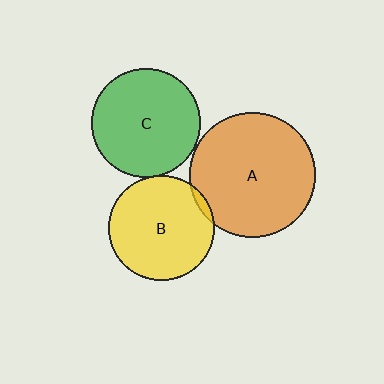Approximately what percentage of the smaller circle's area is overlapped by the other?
Approximately 5%.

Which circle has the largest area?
Circle A (orange).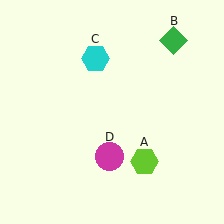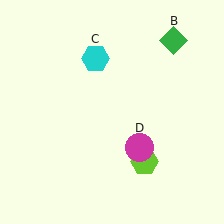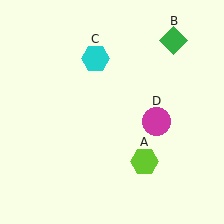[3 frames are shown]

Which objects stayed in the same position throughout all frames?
Lime hexagon (object A) and green diamond (object B) and cyan hexagon (object C) remained stationary.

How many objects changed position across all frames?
1 object changed position: magenta circle (object D).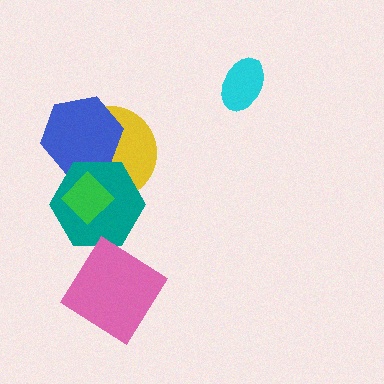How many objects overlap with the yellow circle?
3 objects overlap with the yellow circle.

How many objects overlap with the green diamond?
2 objects overlap with the green diamond.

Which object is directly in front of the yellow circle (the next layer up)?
The blue hexagon is directly in front of the yellow circle.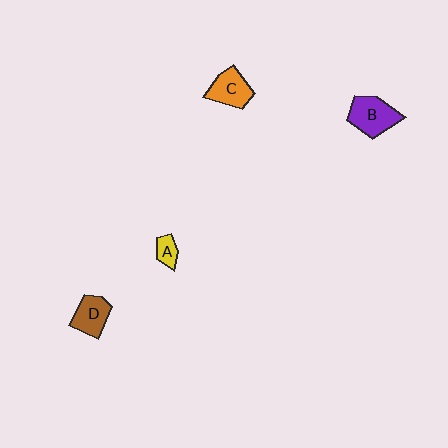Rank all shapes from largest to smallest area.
From largest to smallest: B (purple), C (orange), D (brown), A (yellow).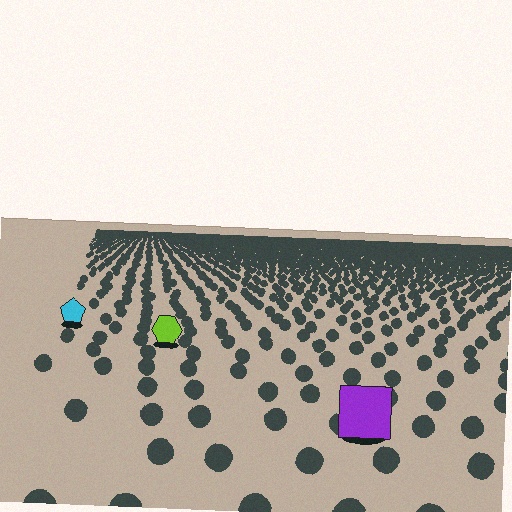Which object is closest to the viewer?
The purple square is closest. The texture marks near it are larger and more spread out.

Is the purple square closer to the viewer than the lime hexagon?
Yes. The purple square is closer — you can tell from the texture gradient: the ground texture is coarser near it.